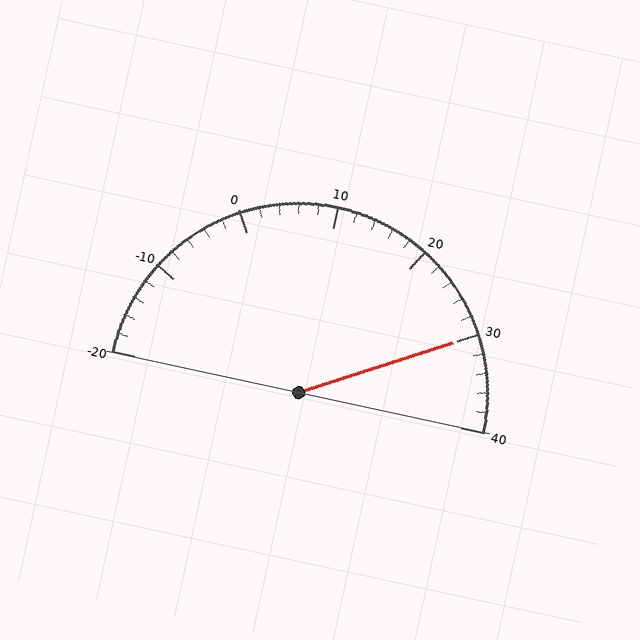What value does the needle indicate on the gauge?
The needle indicates approximately 30.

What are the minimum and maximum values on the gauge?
The gauge ranges from -20 to 40.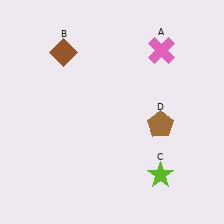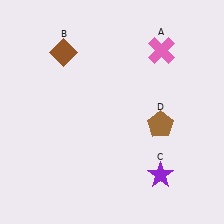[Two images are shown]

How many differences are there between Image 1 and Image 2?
There is 1 difference between the two images.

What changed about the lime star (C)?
In Image 1, C is lime. In Image 2, it changed to purple.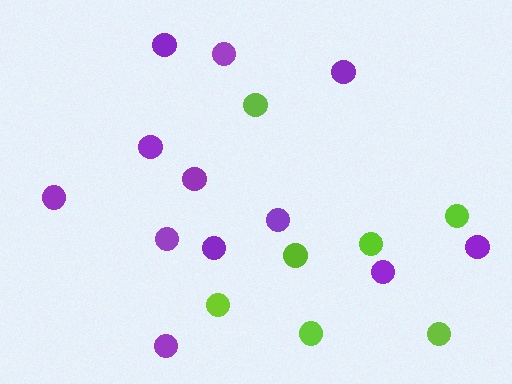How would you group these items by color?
There are 2 groups: one group of lime circles (7) and one group of purple circles (12).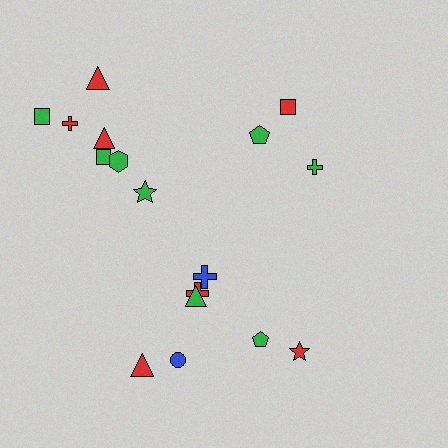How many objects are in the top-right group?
There are 3 objects.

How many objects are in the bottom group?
There are 7 objects.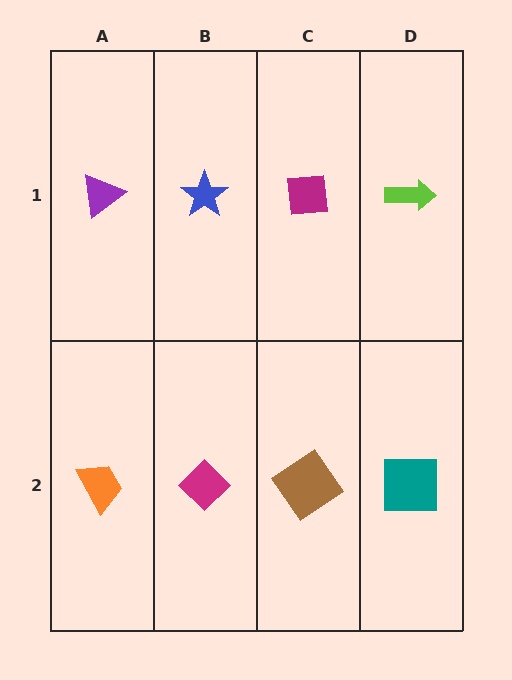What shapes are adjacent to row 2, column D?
A lime arrow (row 1, column D), a brown diamond (row 2, column C).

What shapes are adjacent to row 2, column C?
A magenta square (row 1, column C), a magenta diamond (row 2, column B), a teal square (row 2, column D).